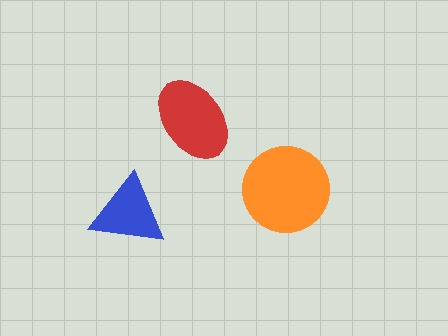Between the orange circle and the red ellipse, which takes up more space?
The orange circle.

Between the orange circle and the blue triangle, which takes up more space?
The orange circle.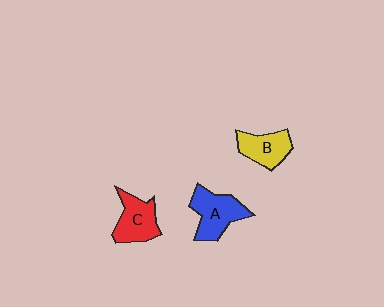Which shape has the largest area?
Shape A (blue).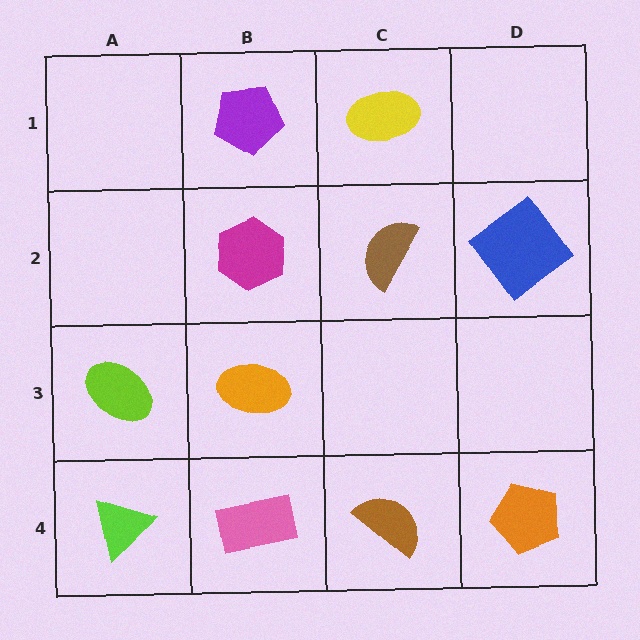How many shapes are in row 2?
3 shapes.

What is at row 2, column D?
A blue diamond.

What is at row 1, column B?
A purple pentagon.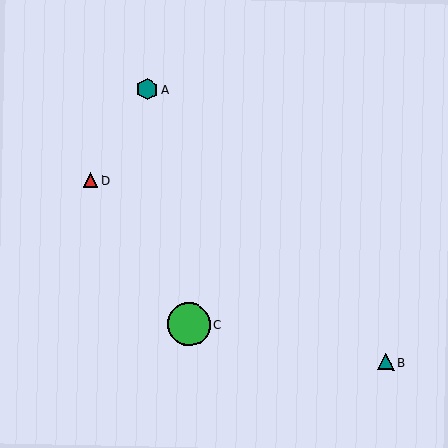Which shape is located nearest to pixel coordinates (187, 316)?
The green circle (labeled C) at (189, 325) is nearest to that location.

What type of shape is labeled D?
Shape D is a red triangle.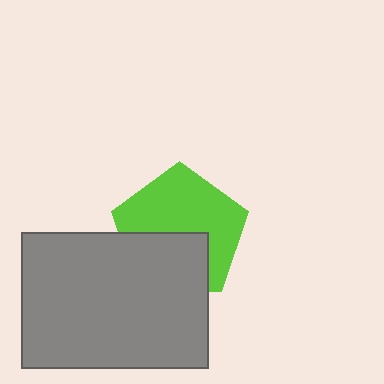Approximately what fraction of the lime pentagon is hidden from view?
Roughly 40% of the lime pentagon is hidden behind the gray rectangle.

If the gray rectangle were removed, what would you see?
You would see the complete lime pentagon.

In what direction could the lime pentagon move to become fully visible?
The lime pentagon could move up. That would shift it out from behind the gray rectangle entirely.